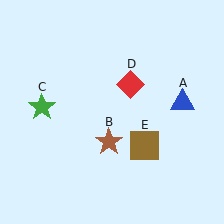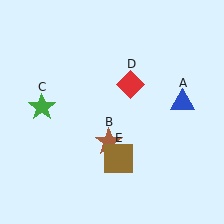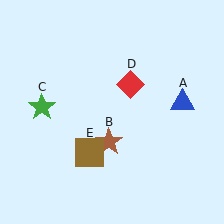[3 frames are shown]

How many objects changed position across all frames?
1 object changed position: brown square (object E).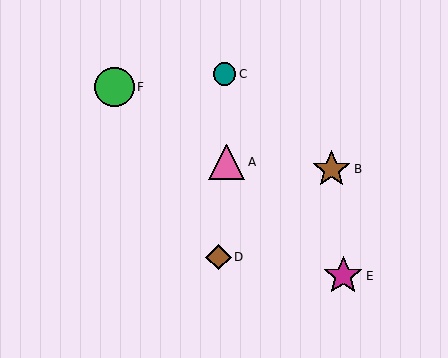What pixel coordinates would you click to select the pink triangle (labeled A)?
Click at (227, 162) to select the pink triangle A.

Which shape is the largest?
The green circle (labeled F) is the largest.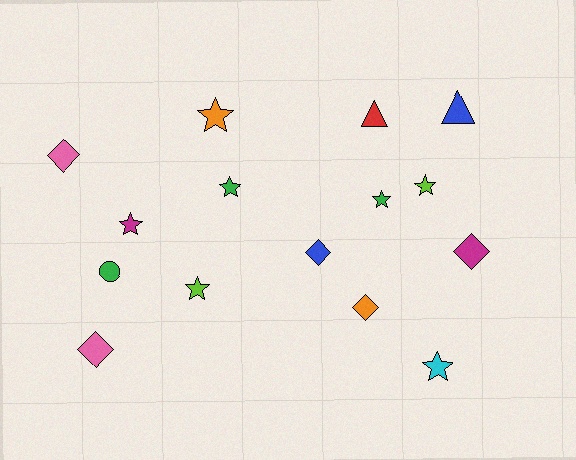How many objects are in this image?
There are 15 objects.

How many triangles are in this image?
There are 2 triangles.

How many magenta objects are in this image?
There are 2 magenta objects.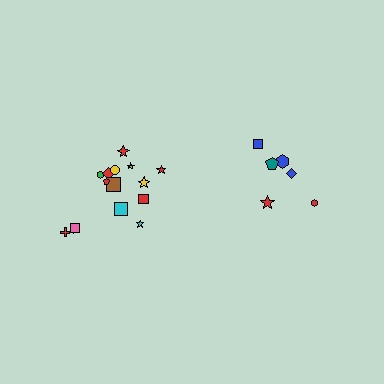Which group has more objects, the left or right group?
The left group.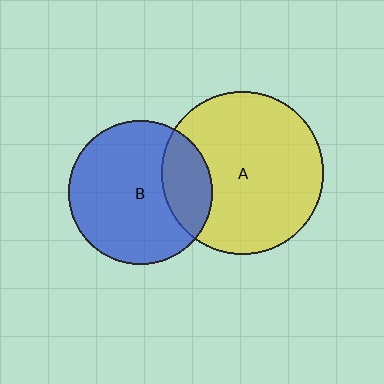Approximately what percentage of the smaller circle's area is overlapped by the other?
Approximately 25%.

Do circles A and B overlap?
Yes.